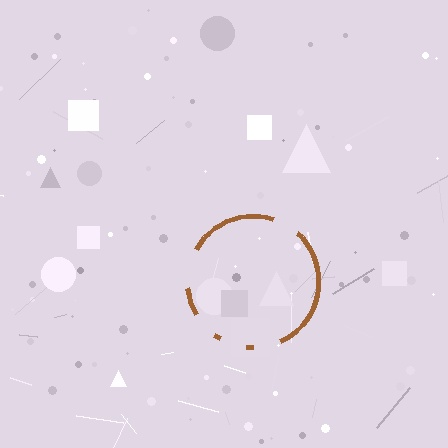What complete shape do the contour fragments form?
The contour fragments form a circle.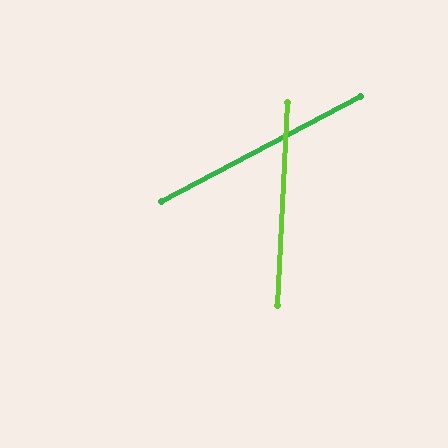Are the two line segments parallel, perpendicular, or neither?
Neither parallel nor perpendicular — they differ by about 59°.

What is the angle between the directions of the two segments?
Approximately 59 degrees.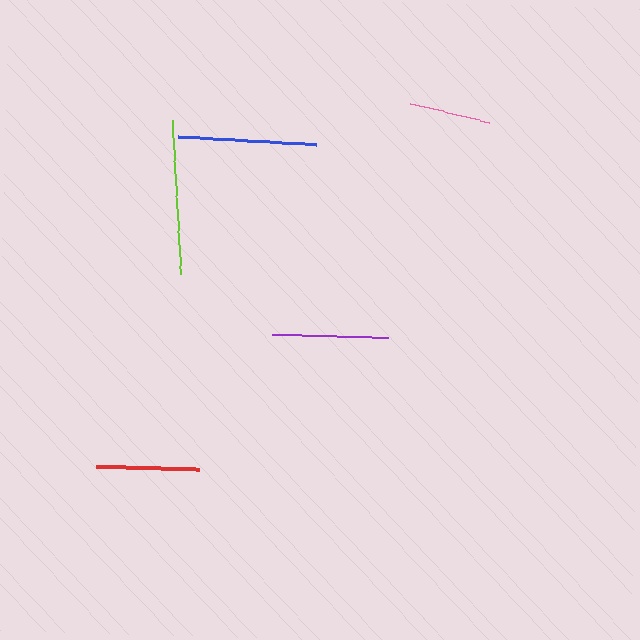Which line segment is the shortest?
The pink line is the shortest at approximately 81 pixels.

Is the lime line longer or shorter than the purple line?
The lime line is longer than the purple line.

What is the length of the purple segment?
The purple segment is approximately 116 pixels long.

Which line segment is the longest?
The lime line is the longest at approximately 155 pixels.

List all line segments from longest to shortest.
From longest to shortest: lime, blue, purple, red, pink.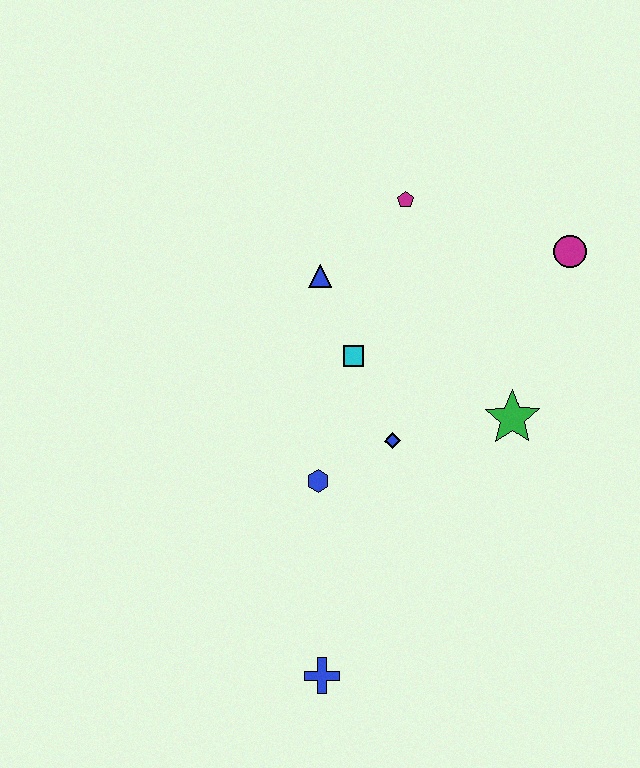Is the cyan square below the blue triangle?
Yes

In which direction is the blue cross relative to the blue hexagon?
The blue cross is below the blue hexagon.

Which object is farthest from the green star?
The blue cross is farthest from the green star.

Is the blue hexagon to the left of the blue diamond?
Yes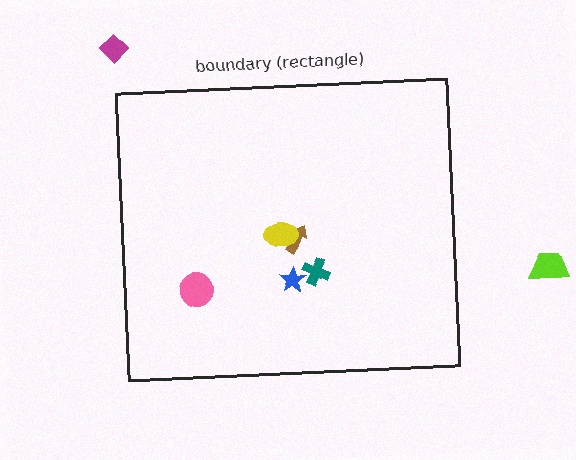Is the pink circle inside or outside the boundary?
Inside.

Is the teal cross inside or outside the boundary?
Inside.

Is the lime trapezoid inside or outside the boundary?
Outside.